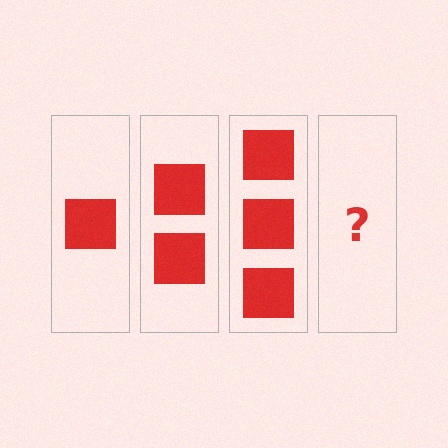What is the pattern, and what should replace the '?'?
The pattern is that each step adds one more square. The '?' should be 4 squares.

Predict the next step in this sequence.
The next step is 4 squares.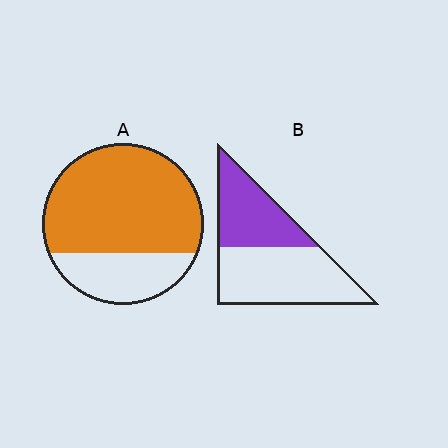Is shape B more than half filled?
No.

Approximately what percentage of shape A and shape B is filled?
A is approximately 70% and B is approximately 40%.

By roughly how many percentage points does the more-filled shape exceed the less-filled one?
By roughly 30 percentage points (A over B).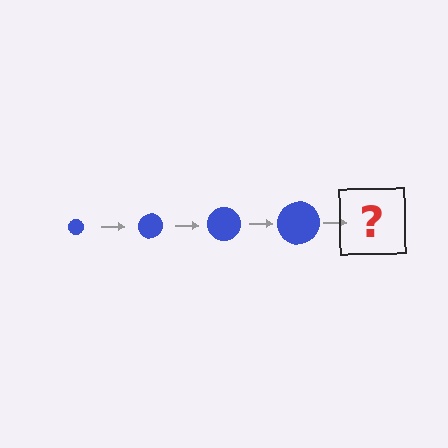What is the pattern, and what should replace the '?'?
The pattern is that the circle gets progressively larger each step. The '?' should be a blue circle, larger than the previous one.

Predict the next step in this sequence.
The next step is a blue circle, larger than the previous one.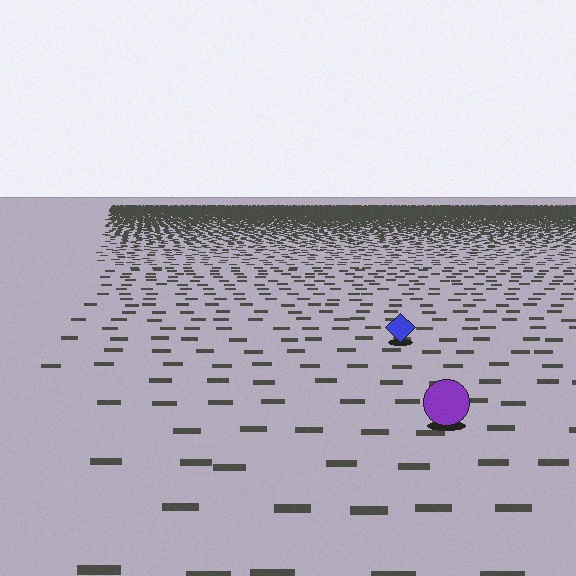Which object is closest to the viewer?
The purple circle is closest. The texture marks near it are larger and more spread out.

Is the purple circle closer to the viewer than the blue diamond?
Yes. The purple circle is closer — you can tell from the texture gradient: the ground texture is coarser near it.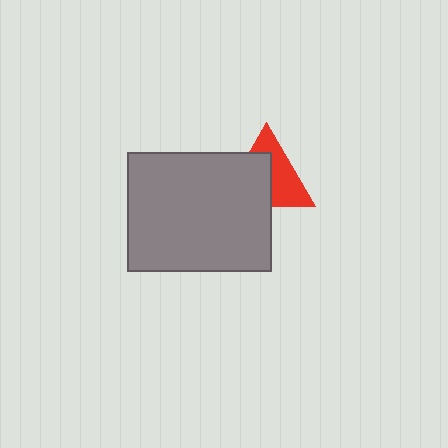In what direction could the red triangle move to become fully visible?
The red triangle could move toward the upper-right. That would shift it out from behind the gray rectangle entirely.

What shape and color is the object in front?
The object in front is a gray rectangle.